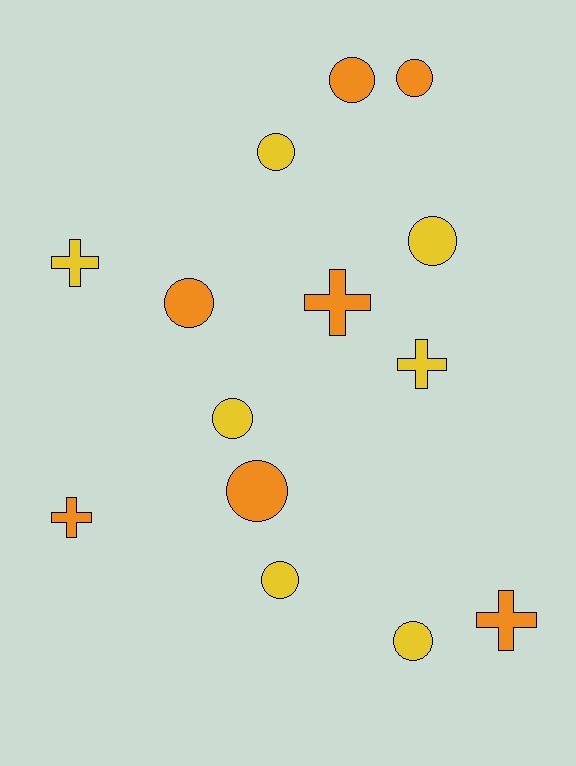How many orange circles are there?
There are 4 orange circles.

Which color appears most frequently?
Orange, with 7 objects.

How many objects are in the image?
There are 14 objects.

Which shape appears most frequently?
Circle, with 9 objects.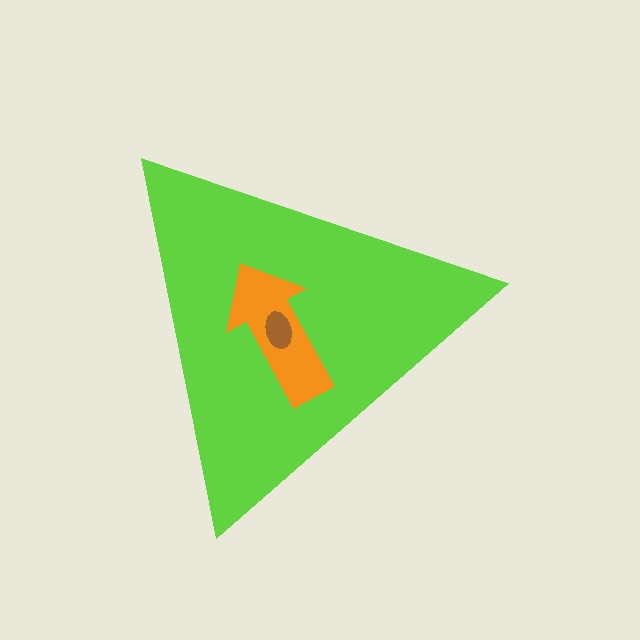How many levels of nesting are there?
3.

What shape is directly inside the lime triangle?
The orange arrow.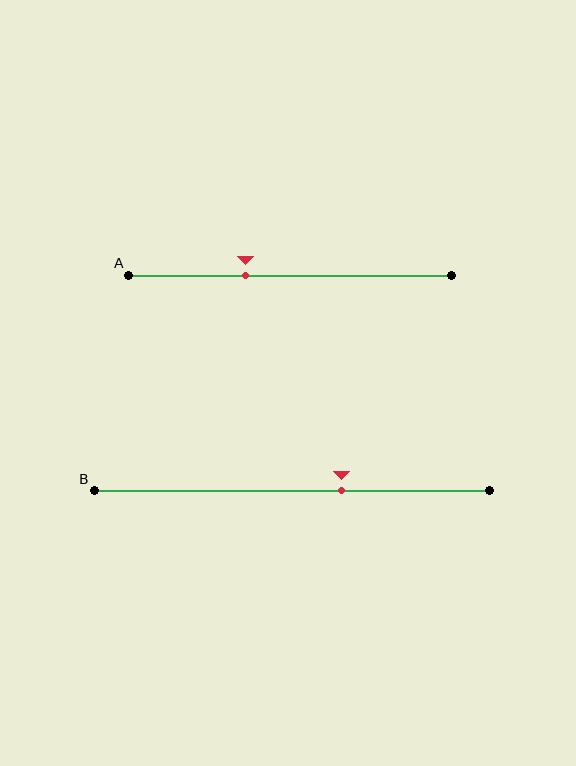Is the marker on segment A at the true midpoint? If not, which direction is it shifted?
No, the marker on segment A is shifted to the left by about 14% of the segment length.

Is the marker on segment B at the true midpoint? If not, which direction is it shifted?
No, the marker on segment B is shifted to the right by about 13% of the segment length.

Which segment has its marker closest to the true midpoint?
Segment B has its marker closest to the true midpoint.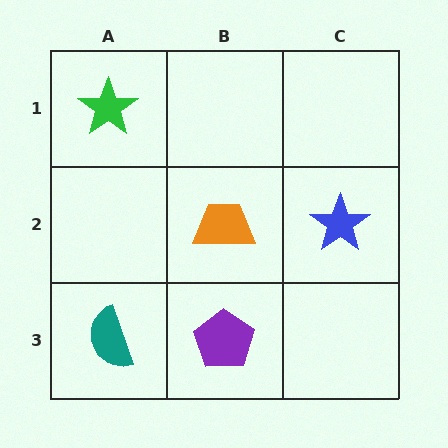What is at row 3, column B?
A purple pentagon.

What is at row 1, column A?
A green star.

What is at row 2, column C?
A blue star.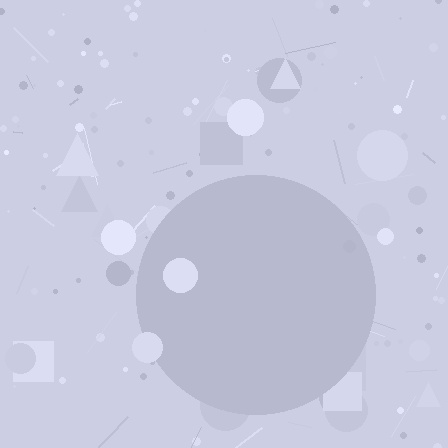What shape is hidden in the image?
A circle is hidden in the image.